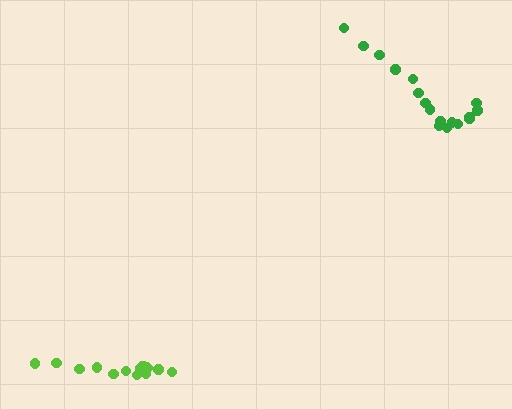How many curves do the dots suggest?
There are 2 distinct paths.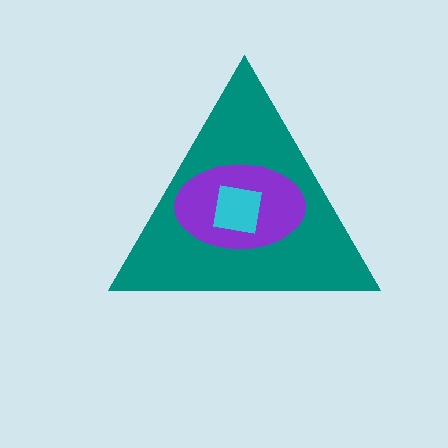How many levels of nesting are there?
3.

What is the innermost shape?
The cyan square.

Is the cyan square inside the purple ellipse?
Yes.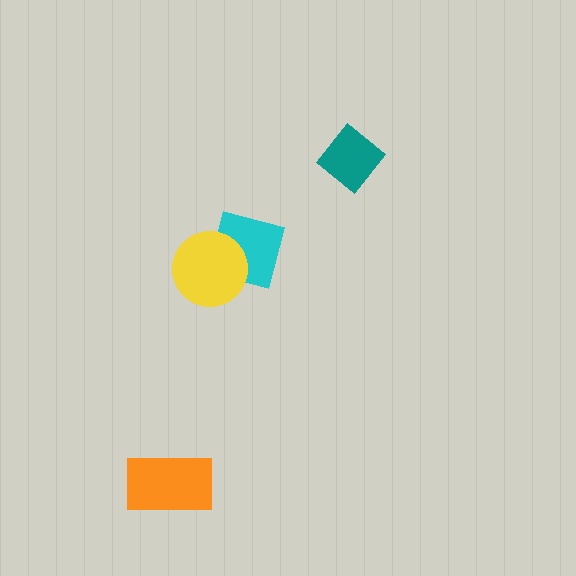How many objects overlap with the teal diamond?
0 objects overlap with the teal diamond.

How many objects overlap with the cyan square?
1 object overlaps with the cyan square.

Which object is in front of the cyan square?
The yellow circle is in front of the cyan square.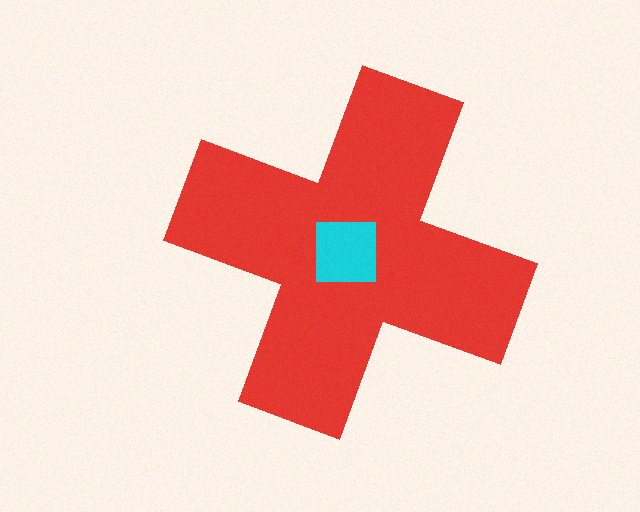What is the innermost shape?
The cyan square.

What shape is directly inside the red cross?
The cyan square.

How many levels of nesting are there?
2.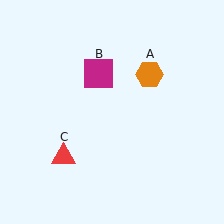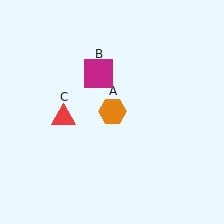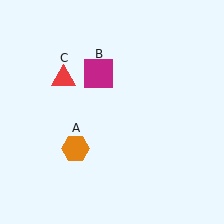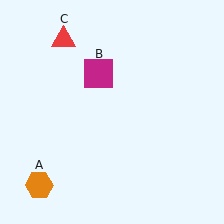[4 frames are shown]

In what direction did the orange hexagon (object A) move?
The orange hexagon (object A) moved down and to the left.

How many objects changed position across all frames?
2 objects changed position: orange hexagon (object A), red triangle (object C).